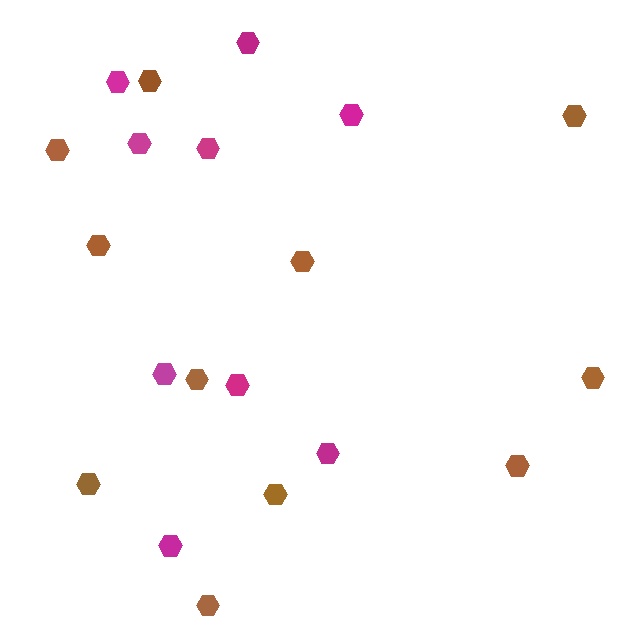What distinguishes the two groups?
There are 2 groups: one group of brown hexagons (11) and one group of magenta hexagons (9).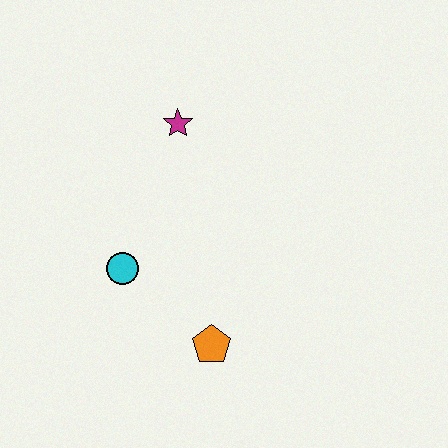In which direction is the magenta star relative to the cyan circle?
The magenta star is above the cyan circle.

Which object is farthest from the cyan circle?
The magenta star is farthest from the cyan circle.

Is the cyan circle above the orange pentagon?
Yes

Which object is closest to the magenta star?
The cyan circle is closest to the magenta star.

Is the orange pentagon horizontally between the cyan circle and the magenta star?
No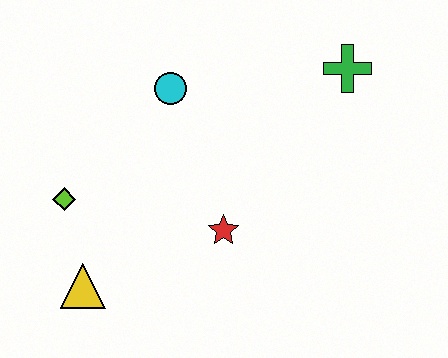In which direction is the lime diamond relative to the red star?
The lime diamond is to the left of the red star.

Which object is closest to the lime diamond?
The yellow triangle is closest to the lime diamond.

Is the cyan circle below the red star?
No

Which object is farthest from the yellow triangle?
The green cross is farthest from the yellow triangle.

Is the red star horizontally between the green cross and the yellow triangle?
Yes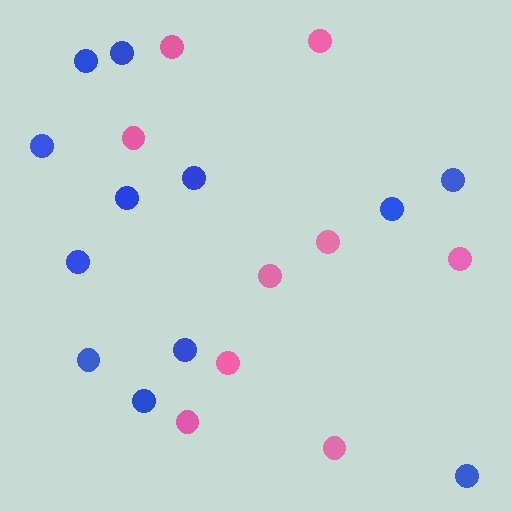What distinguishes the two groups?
There are 2 groups: one group of blue circles (12) and one group of pink circles (9).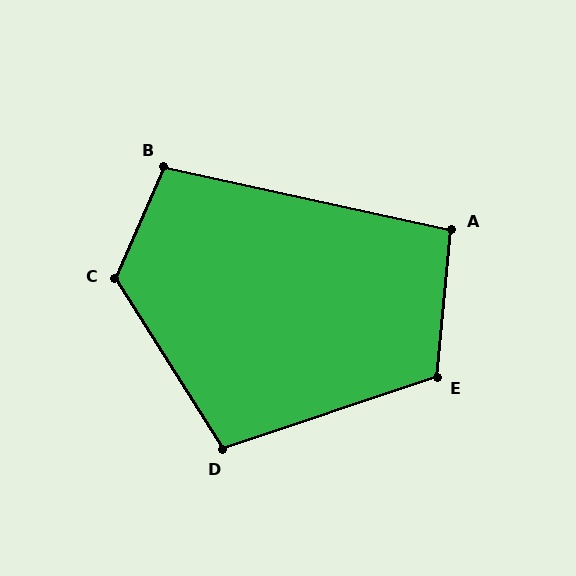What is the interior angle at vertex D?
Approximately 104 degrees (obtuse).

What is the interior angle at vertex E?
Approximately 114 degrees (obtuse).